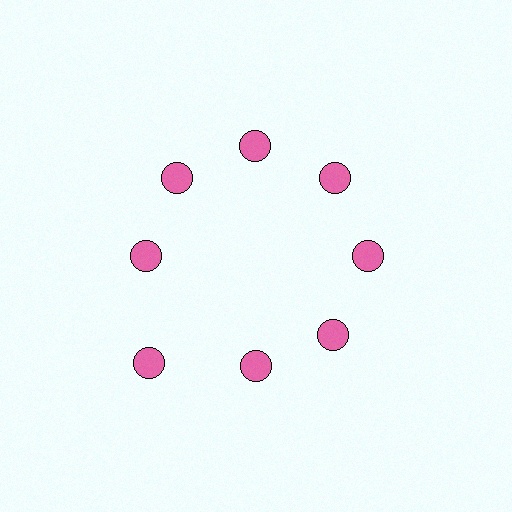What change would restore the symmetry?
The symmetry would be restored by moving it inward, back onto the ring so that all 8 circles sit at equal angles and equal distance from the center.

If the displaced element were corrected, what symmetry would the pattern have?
It would have 8-fold rotational symmetry — the pattern would map onto itself every 45 degrees.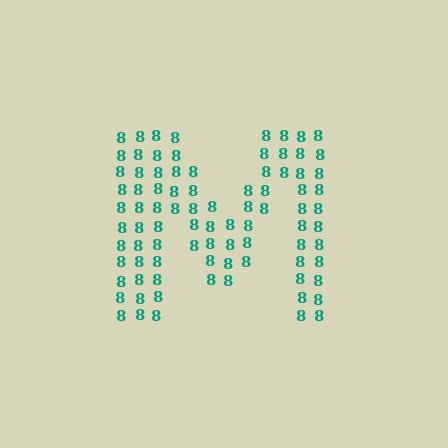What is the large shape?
The large shape is the letter M.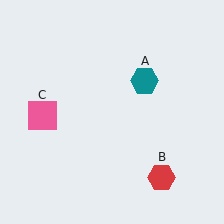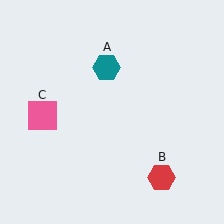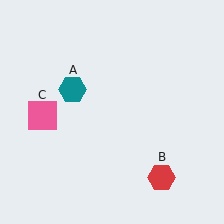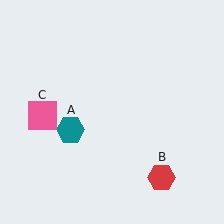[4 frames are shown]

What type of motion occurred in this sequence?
The teal hexagon (object A) rotated counterclockwise around the center of the scene.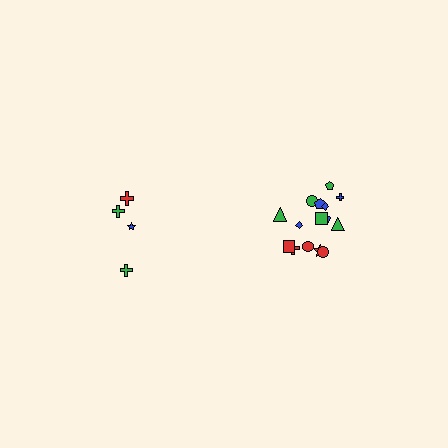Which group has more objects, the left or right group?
The right group.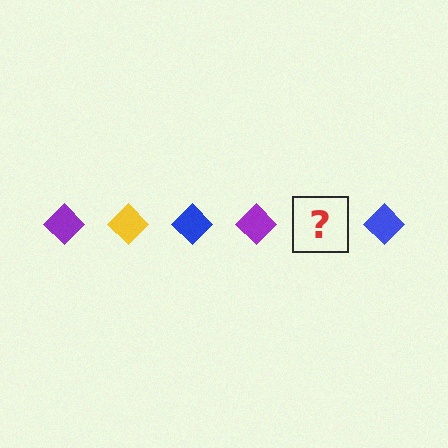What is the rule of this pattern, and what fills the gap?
The rule is that the pattern cycles through purple, yellow, blue diamonds. The gap should be filled with a yellow diamond.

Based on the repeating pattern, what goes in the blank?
The blank should be a yellow diamond.